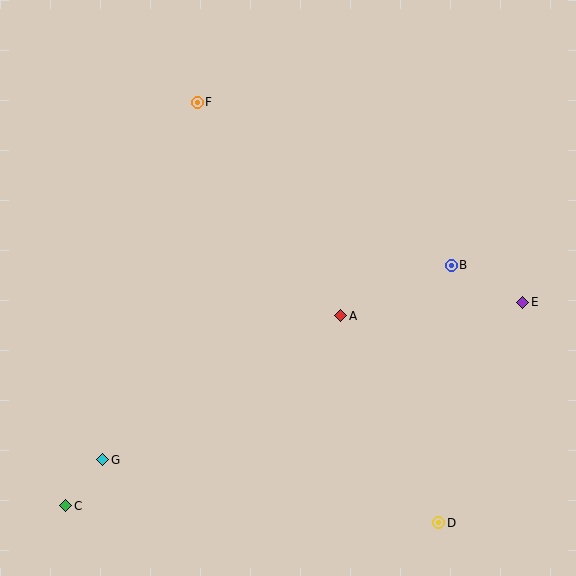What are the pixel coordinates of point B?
Point B is at (451, 265).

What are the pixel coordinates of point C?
Point C is at (66, 506).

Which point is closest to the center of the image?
Point A at (341, 316) is closest to the center.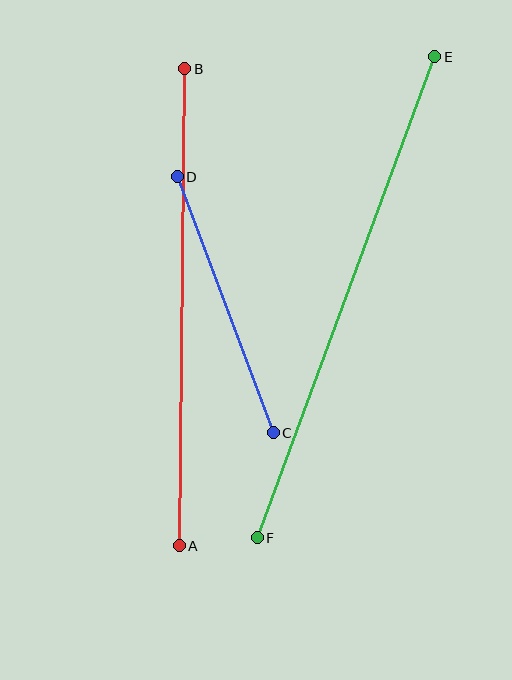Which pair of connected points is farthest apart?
Points E and F are farthest apart.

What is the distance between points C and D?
The distance is approximately 273 pixels.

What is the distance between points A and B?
The distance is approximately 477 pixels.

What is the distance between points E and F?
The distance is approximately 512 pixels.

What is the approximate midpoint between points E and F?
The midpoint is at approximately (346, 297) pixels.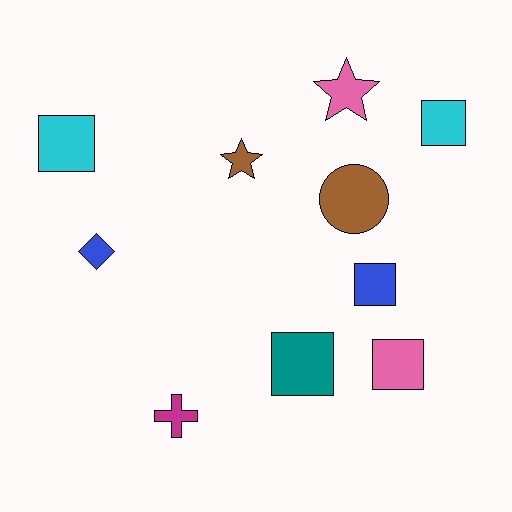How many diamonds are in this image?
There is 1 diamond.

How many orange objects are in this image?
There are no orange objects.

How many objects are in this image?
There are 10 objects.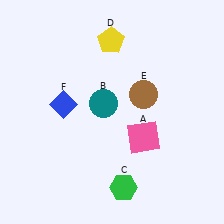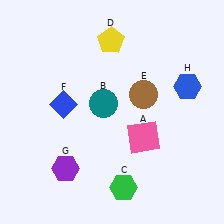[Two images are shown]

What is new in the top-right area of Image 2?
A blue hexagon (H) was added in the top-right area of Image 2.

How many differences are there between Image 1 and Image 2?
There are 2 differences between the two images.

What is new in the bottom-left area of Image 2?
A purple hexagon (G) was added in the bottom-left area of Image 2.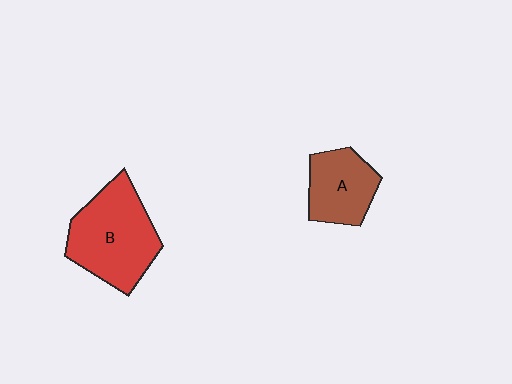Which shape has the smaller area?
Shape A (brown).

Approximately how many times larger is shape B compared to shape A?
Approximately 1.6 times.